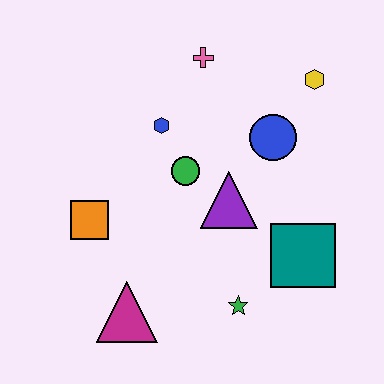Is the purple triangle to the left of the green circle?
No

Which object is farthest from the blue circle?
The magenta triangle is farthest from the blue circle.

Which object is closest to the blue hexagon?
The green circle is closest to the blue hexagon.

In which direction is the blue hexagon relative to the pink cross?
The blue hexagon is below the pink cross.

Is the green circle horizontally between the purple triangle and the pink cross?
No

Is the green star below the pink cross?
Yes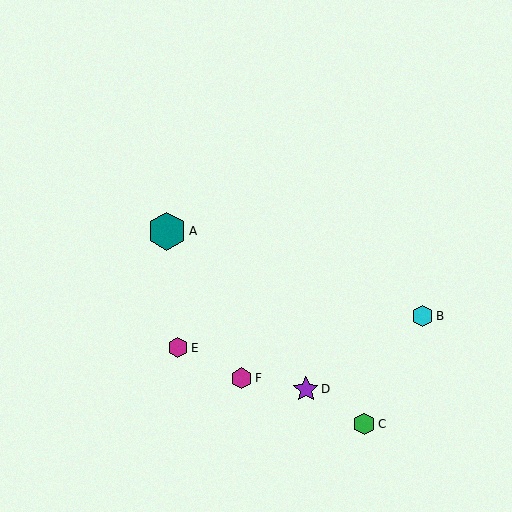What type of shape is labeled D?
Shape D is a purple star.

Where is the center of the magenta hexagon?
The center of the magenta hexagon is at (241, 378).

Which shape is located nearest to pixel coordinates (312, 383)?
The purple star (labeled D) at (306, 389) is nearest to that location.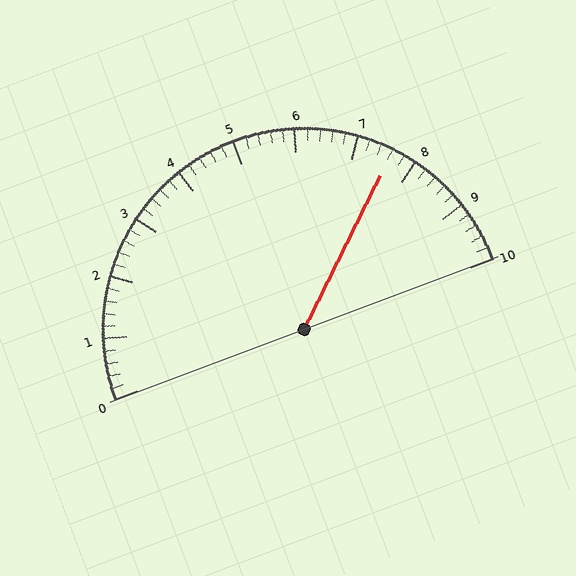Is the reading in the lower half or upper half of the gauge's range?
The reading is in the upper half of the range (0 to 10).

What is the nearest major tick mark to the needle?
The nearest major tick mark is 8.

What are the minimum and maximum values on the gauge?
The gauge ranges from 0 to 10.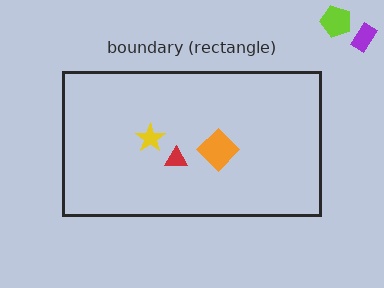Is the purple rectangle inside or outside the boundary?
Outside.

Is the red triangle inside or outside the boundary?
Inside.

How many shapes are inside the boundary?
3 inside, 2 outside.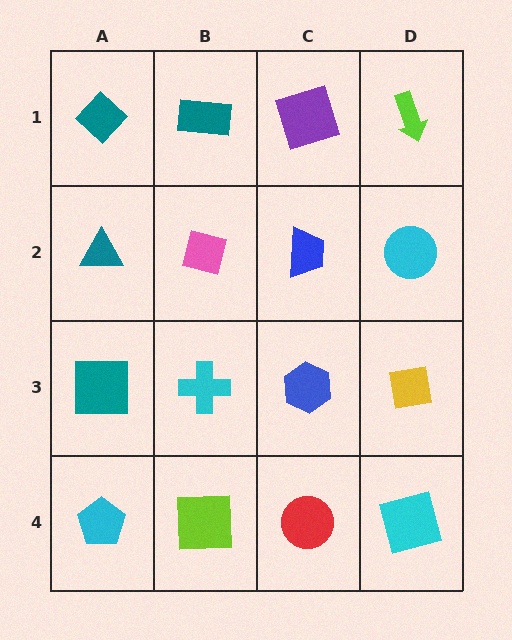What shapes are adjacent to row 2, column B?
A teal rectangle (row 1, column B), a cyan cross (row 3, column B), a teal triangle (row 2, column A), a blue trapezoid (row 2, column C).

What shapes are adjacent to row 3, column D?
A cyan circle (row 2, column D), a cyan square (row 4, column D), a blue hexagon (row 3, column C).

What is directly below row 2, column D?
A yellow square.